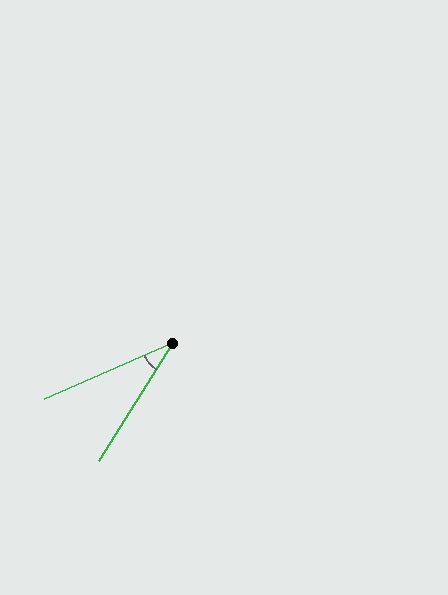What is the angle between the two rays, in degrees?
Approximately 34 degrees.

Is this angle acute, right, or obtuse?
It is acute.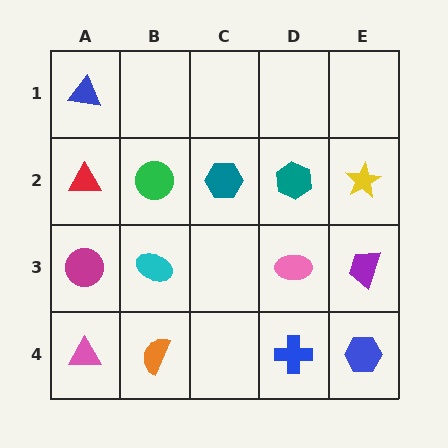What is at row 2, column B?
A green circle.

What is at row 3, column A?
A magenta circle.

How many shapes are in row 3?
4 shapes.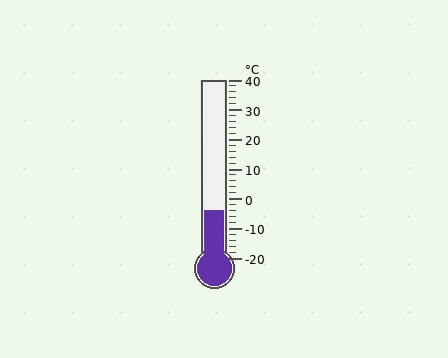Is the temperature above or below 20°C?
The temperature is below 20°C.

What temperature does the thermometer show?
The thermometer shows approximately -4°C.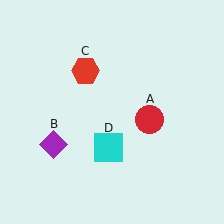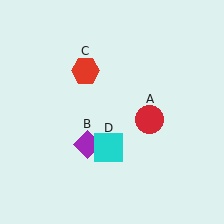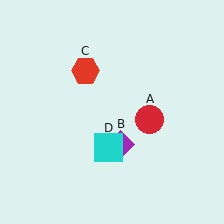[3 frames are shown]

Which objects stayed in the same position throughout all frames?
Red circle (object A) and red hexagon (object C) and cyan square (object D) remained stationary.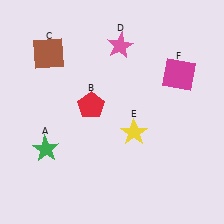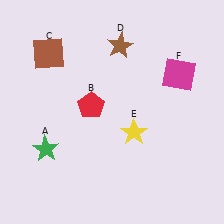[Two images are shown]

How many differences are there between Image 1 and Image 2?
There is 1 difference between the two images.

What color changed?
The star (D) changed from pink in Image 1 to brown in Image 2.